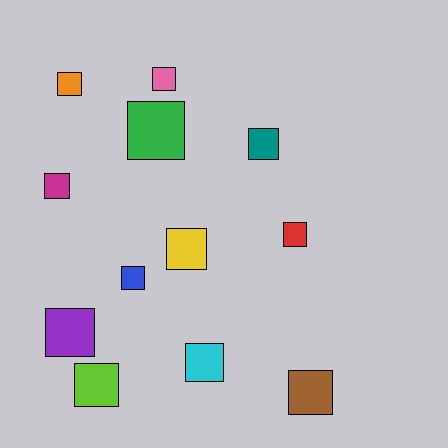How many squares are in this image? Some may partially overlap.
There are 12 squares.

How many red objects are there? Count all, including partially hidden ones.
There is 1 red object.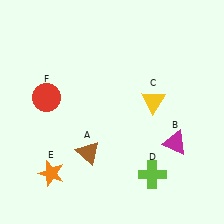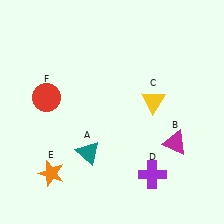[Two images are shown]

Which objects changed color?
A changed from brown to teal. D changed from lime to purple.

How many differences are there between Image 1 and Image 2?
There are 2 differences between the two images.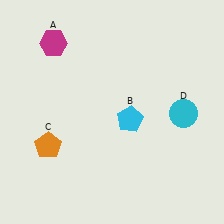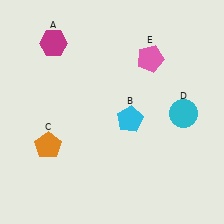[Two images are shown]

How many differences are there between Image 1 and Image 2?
There is 1 difference between the two images.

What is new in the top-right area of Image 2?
A pink pentagon (E) was added in the top-right area of Image 2.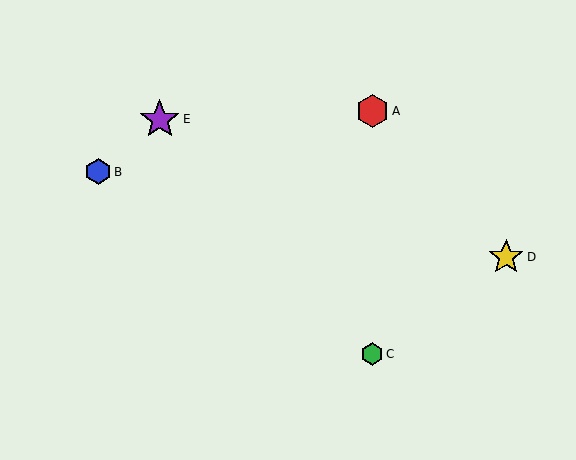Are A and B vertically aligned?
No, A is at x≈372 and B is at x≈98.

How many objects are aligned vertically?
2 objects (A, C) are aligned vertically.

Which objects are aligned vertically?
Objects A, C are aligned vertically.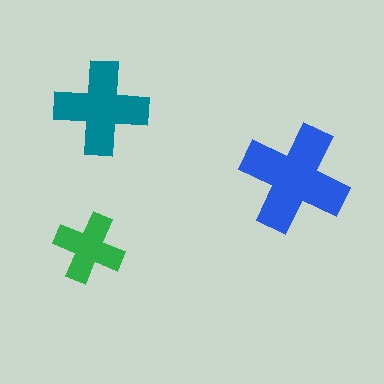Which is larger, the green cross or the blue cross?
The blue one.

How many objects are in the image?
There are 3 objects in the image.